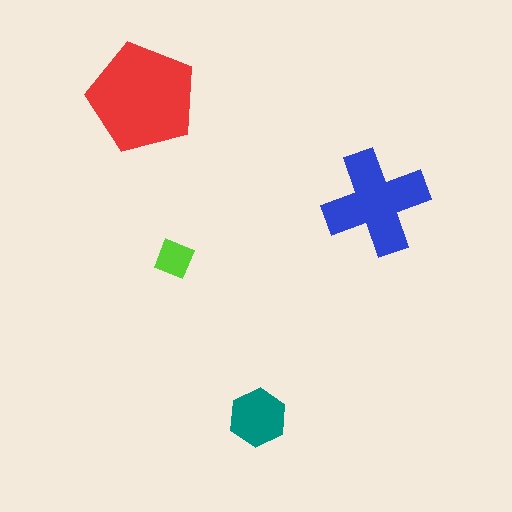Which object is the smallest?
The lime diamond.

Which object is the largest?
The red pentagon.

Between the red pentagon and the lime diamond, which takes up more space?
The red pentagon.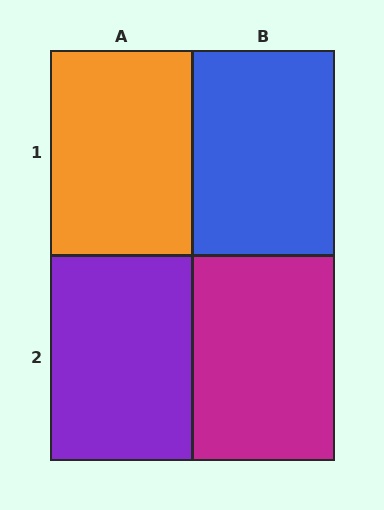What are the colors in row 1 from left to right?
Orange, blue.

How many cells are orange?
1 cell is orange.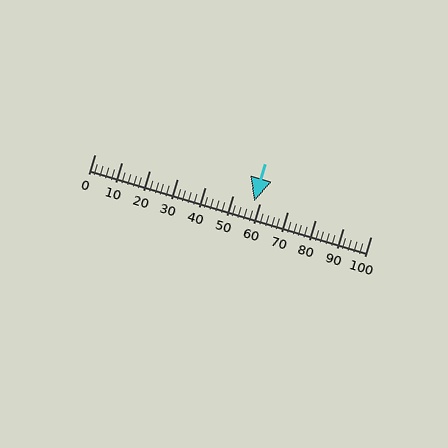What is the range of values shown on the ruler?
The ruler shows values from 0 to 100.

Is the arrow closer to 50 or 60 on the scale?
The arrow is closer to 60.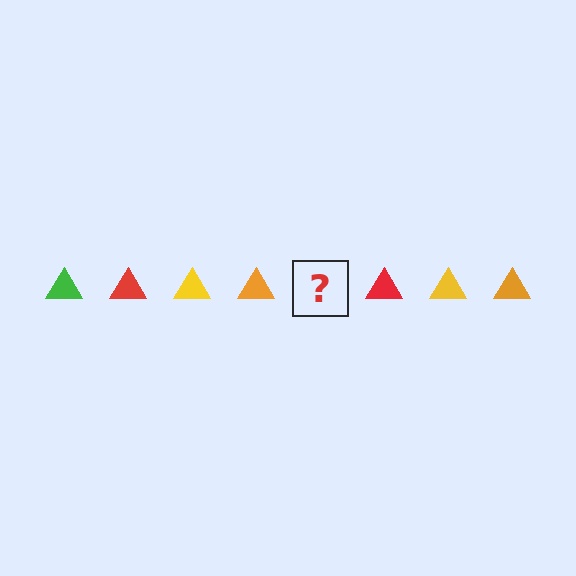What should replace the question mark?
The question mark should be replaced with a green triangle.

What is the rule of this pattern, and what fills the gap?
The rule is that the pattern cycles through green, red, yellow, orange triangles. The gap should be filled with a green triangle.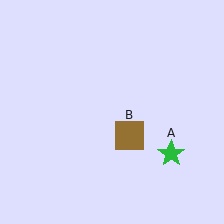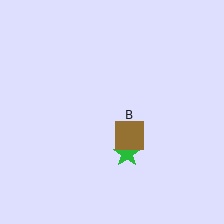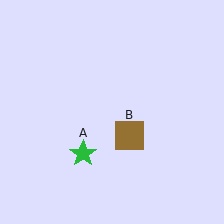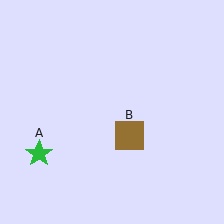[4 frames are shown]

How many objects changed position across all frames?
1 object changed position: green star (object A).